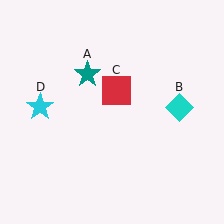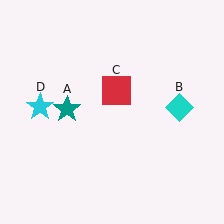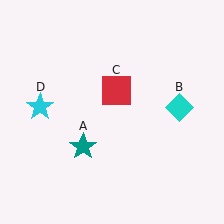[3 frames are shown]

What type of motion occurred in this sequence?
The teal star (object A) rotated counterclockwise around the center of the scene.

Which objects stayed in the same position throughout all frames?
Cyan diamond (object B) and red square (object C) and cyan star (object D) remained stationary.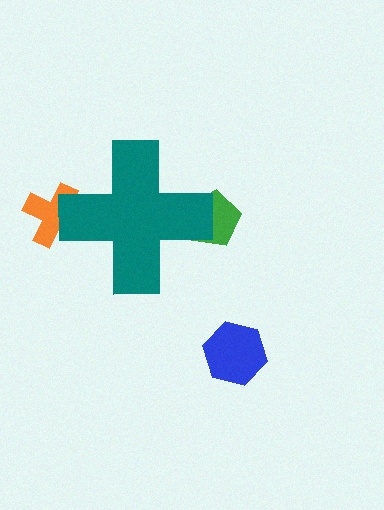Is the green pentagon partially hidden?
Yes, the green pentagon is partially hidden behind the teal cross.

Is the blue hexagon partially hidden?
No, the blue hexagon is fully visible.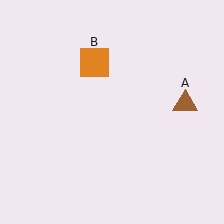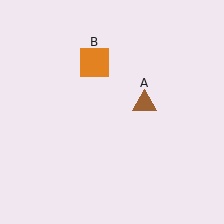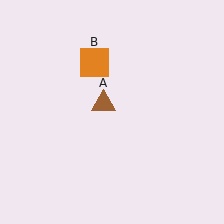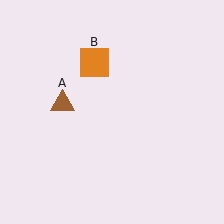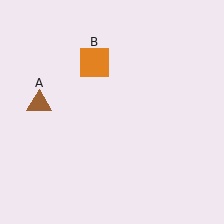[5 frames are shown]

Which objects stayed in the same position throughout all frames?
Orange square (object B) remained stationary.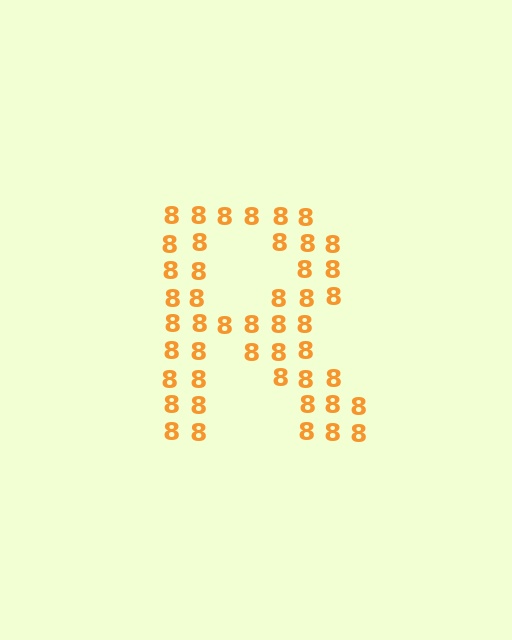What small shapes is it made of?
It is made of small digit 8's.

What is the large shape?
The large shape is the letter R.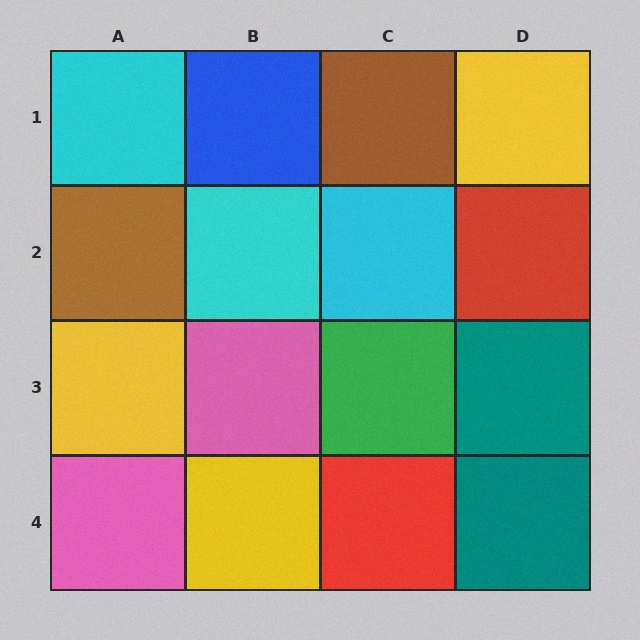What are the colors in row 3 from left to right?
Yellow, pink, green, teal.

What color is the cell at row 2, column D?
Red.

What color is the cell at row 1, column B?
Blue.